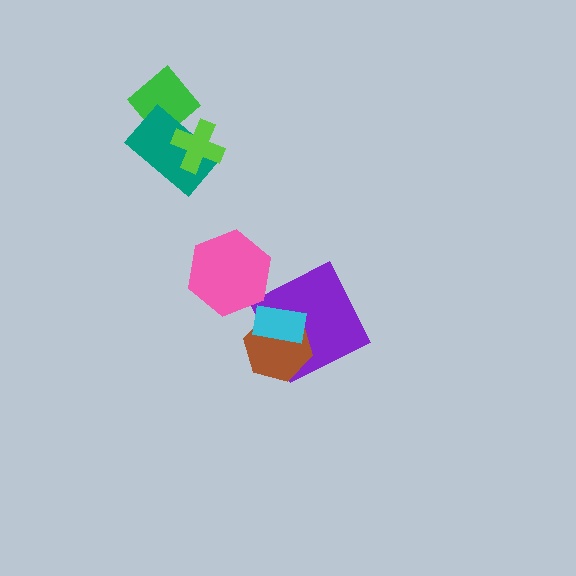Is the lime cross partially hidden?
No, no other shape covers it.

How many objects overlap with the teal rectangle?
2 objects overlap with the teal rectangle.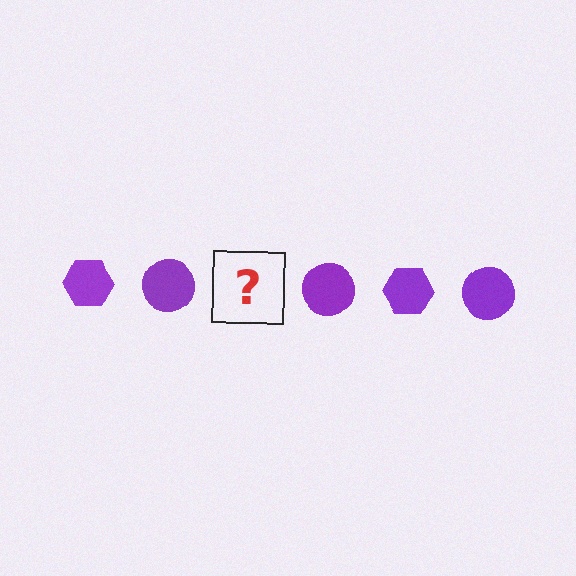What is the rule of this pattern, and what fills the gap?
The rule is that the pattern cycles through hexagon, circle shapes in purple. The gap should be filled with a purple hexagon.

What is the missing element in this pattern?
The missing element is a purple hexagon.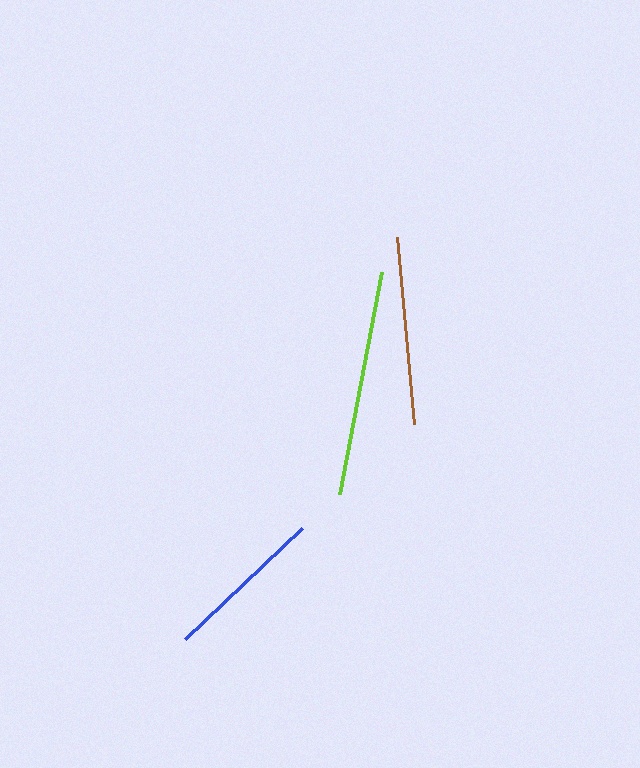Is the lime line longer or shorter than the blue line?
The lime line is longer than the blue line.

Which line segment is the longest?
The lime line is the longest at approximately 226 pixels.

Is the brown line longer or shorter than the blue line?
The brown line is longer than the blue line.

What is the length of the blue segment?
The blue segment is approximately 162 pixels long.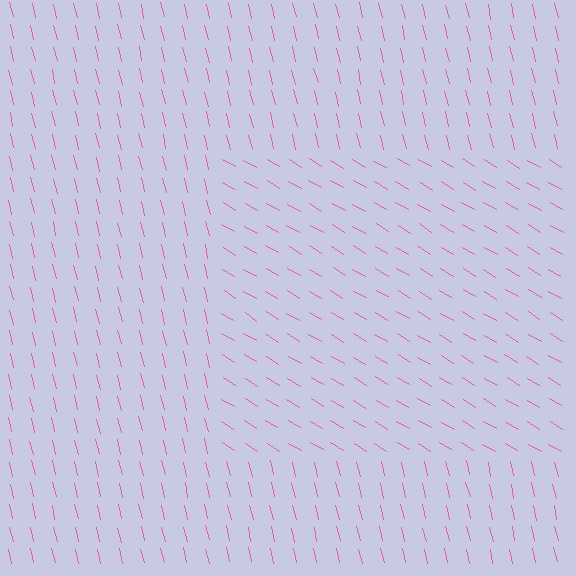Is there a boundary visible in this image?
Yes, there is a texture boundary formed by a change in line orientation.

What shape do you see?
I see a rectangle.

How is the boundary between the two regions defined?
The boundary is defined purely by a change in line orientation (approximately 45 degrees difference). All lines are the same color and thickness.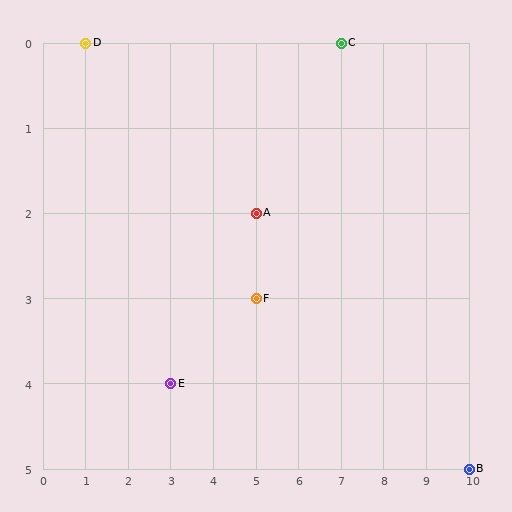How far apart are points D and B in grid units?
Points D and B are 9 columns and 5 rows apart (about 10.3 grid units diagonally).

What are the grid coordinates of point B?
Point B is at grid coordinates (10, 5).